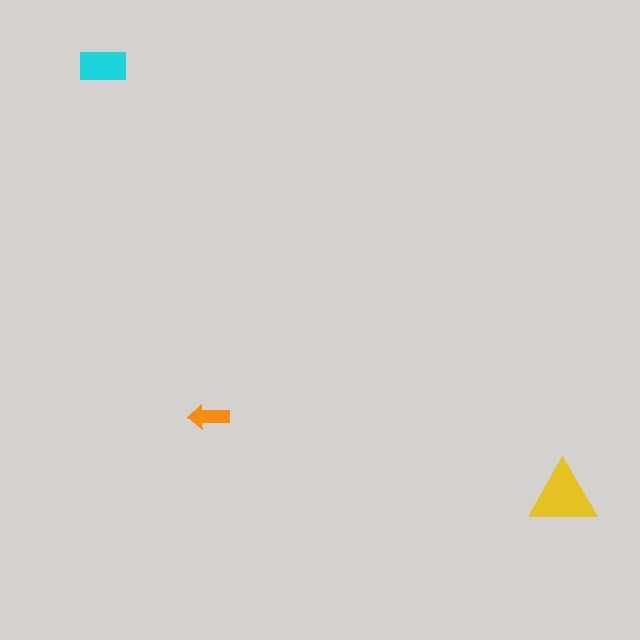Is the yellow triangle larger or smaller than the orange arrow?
Larger.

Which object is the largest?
The yellow triangle.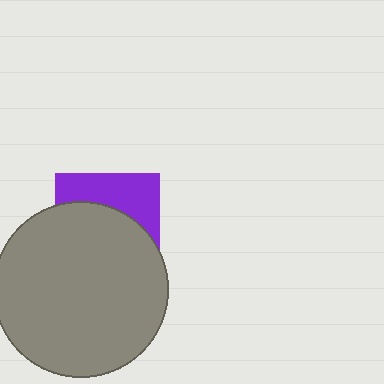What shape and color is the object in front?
The object in front is a gray circle.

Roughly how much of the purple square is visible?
A small part of it is visible (roughly 37%).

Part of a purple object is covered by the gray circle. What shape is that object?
It is a square.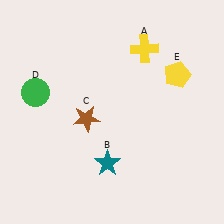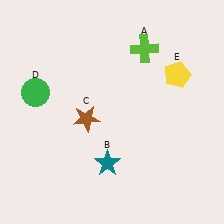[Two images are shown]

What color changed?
The cross (A) changed from yellow in Image 1 to lime in Image 2.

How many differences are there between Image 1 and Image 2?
There is 1 difference between the two images.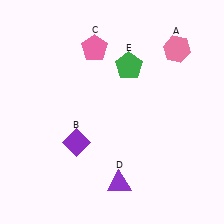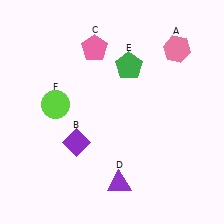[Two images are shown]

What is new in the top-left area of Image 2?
A lime circle (F) was added in the top-left area of Image 2.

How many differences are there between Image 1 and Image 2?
There is 1 difference between the two images.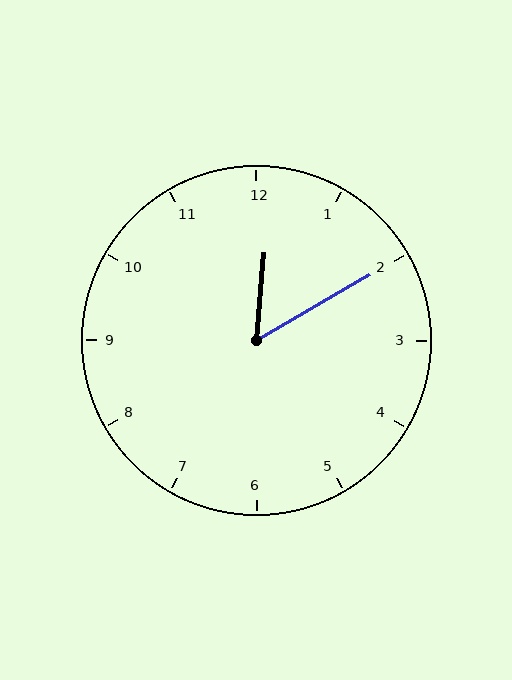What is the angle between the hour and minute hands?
Approximately 55 degrees.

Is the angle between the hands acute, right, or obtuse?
It is acute.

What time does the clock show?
12:10.